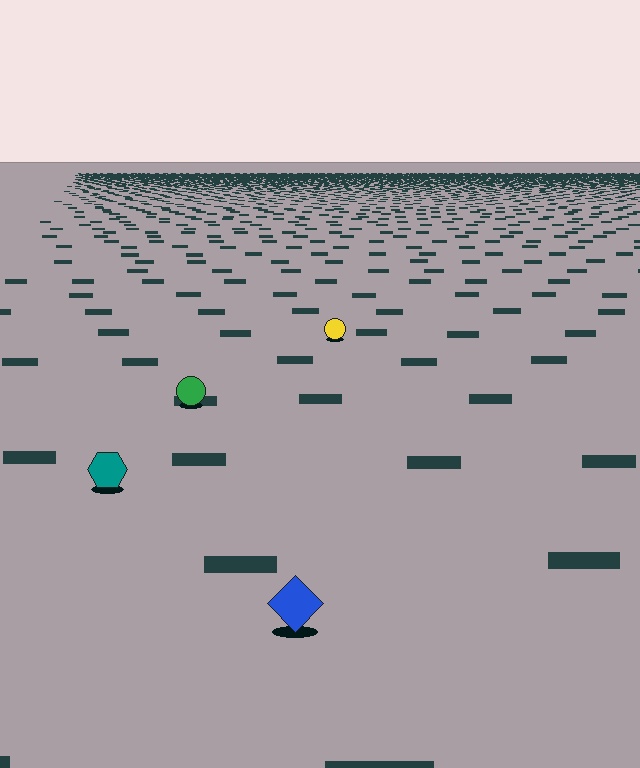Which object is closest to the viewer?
The blue diamond is closest. The texture marks near it are larger and more spread out.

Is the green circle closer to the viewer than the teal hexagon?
No. The teal hexagon is closer — you can tell from the texture gradient: the ground texture is coarser near it.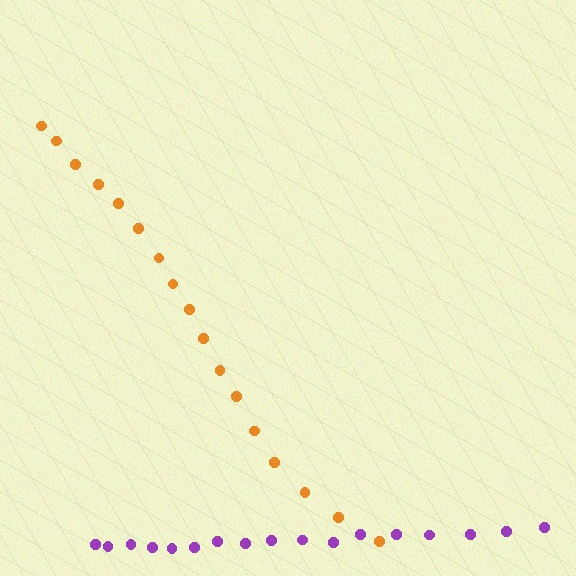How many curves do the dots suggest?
There are 2 distinct paths.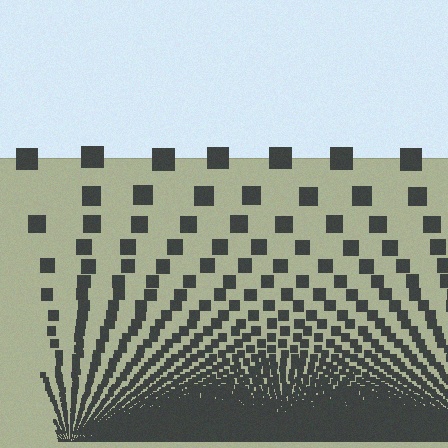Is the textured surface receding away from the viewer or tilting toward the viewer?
The surface appears to tilt toward the viewer. Texture elements get larger and sparser toward the top.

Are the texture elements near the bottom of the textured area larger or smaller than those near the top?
Smaller. The gradient is inverted — elements near the bottom are smaller and denser.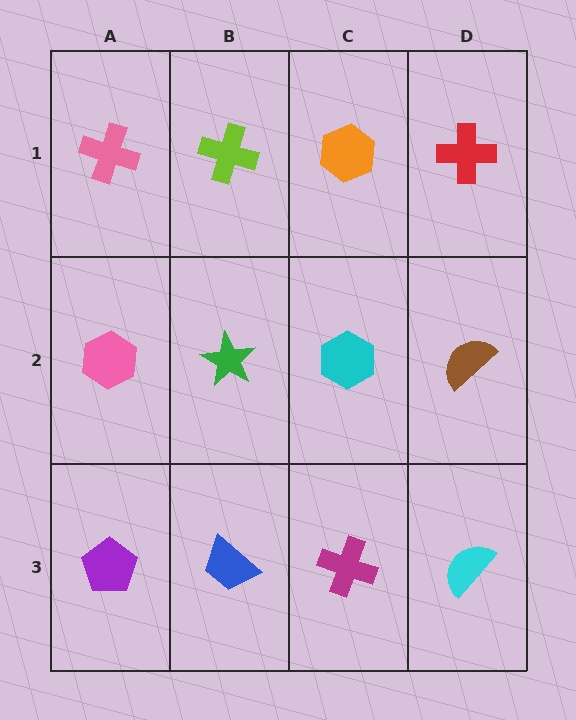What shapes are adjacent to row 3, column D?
A brown semicircle (row 2, column D), a magenta cross (row 3, column C).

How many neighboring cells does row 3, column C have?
3.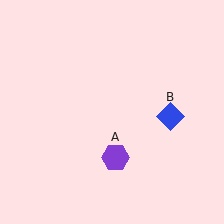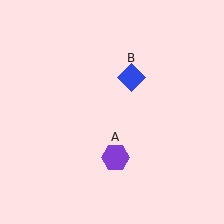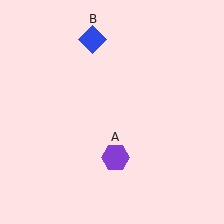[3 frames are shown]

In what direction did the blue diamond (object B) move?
The blue diamond (object B) moved up and to the left.